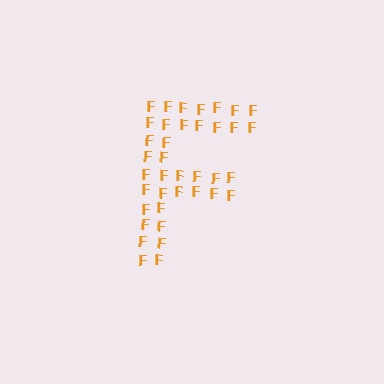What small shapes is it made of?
It is made of small letter F's.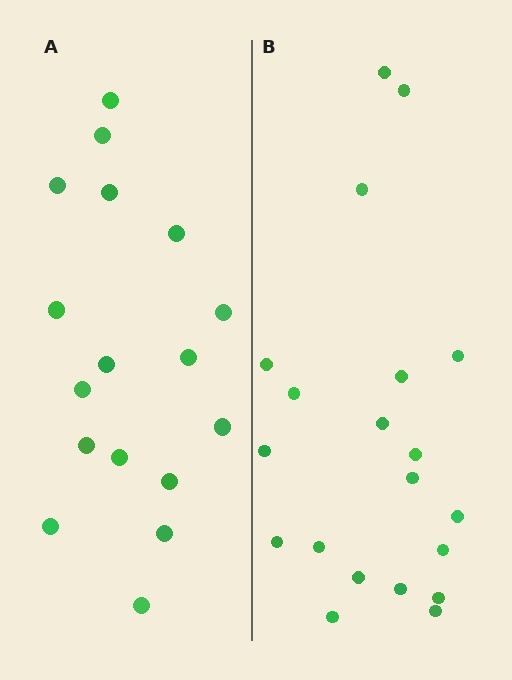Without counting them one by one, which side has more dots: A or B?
Region B (the right region) has more dots.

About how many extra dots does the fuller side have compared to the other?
Region B has just a few more — roughly 2 or 3 more dots than region A.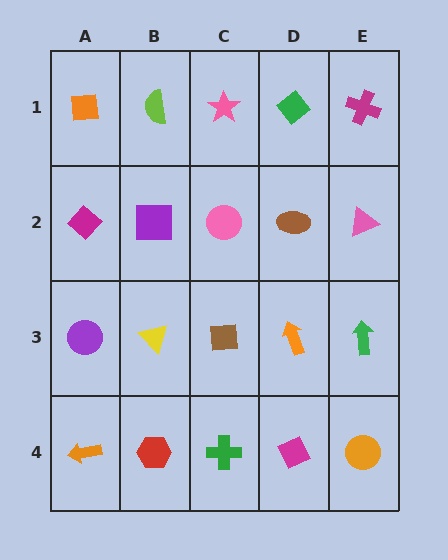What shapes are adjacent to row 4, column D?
An orange arrow (row 3, column D), a green cross (row 4, column C), an orange circle (row 4, column E).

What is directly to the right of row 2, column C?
A brown ellipse.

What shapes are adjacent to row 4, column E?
A green arrow (row 3, column E), a magenta diamond (row 4, column D).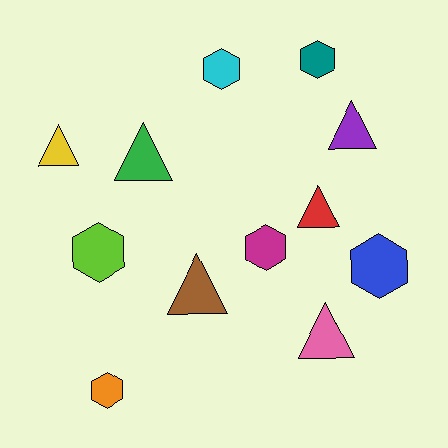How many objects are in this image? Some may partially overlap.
There are 12 objects.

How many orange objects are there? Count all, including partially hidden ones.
There is 1 orange object.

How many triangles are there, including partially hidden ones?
There are 6 triangles.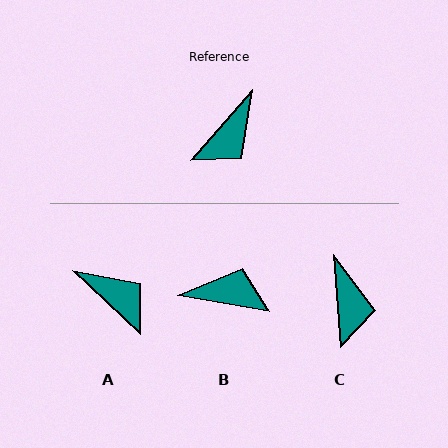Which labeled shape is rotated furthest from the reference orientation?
B, about 121 degrees away.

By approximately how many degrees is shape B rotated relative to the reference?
Approximately 121 degrees counter-clockwise.